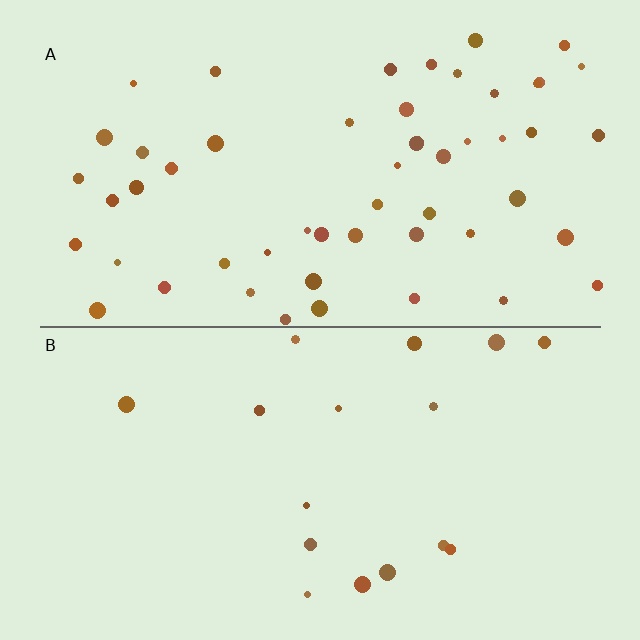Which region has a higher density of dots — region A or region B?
A (the top).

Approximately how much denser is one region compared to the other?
Approximately 3.2× — region A over region B.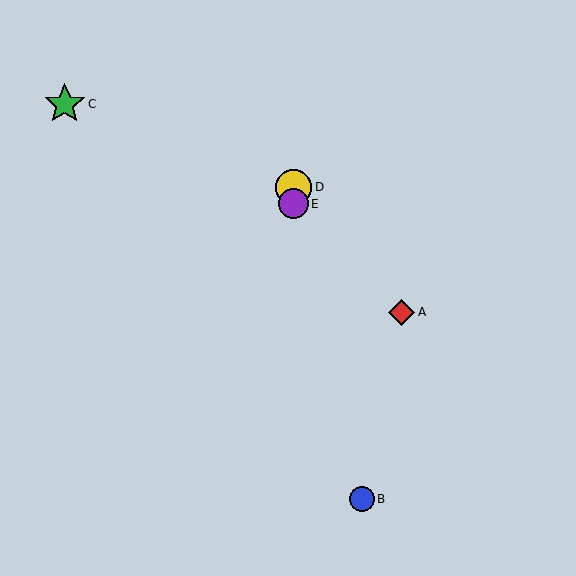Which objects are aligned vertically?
Objects D, E are aligned vertically.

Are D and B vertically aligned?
No, D is at x≈293 and B is at x≈362.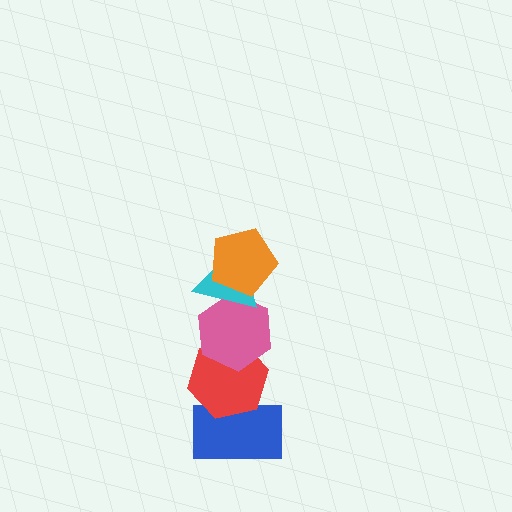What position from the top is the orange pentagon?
The orange pentagon is 1st from the top.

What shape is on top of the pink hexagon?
The cyan triangle is on top of the pink hexagon.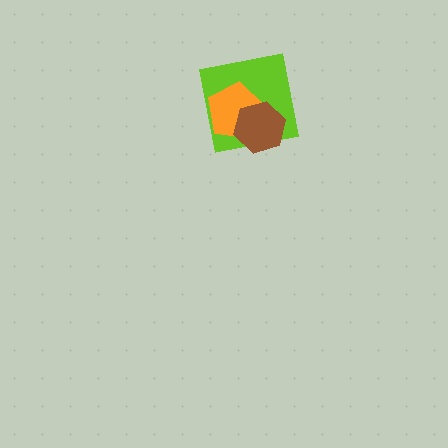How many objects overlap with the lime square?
2 objects overlap with the lime square.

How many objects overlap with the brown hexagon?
2 objects overlap with the brown hexagon.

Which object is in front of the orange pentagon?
The brown hexagon is in front of the orange pentagon.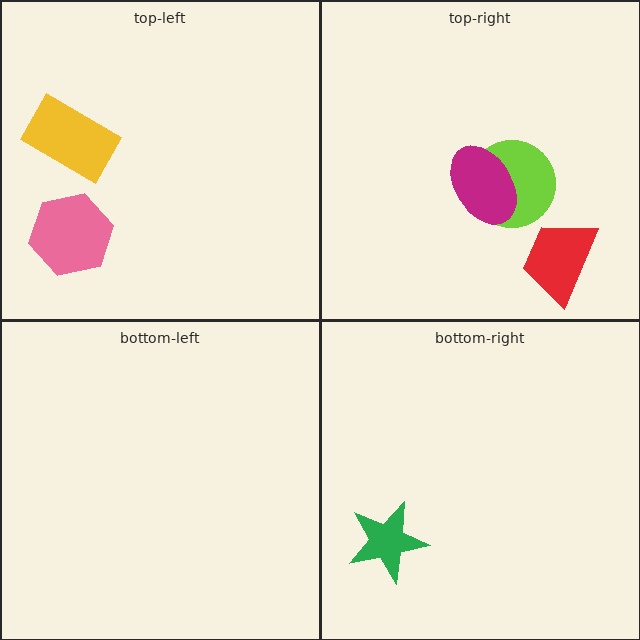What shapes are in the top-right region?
The red trapezoid, the lime circle, the magenta ellipse.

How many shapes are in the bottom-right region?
1.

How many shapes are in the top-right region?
3.